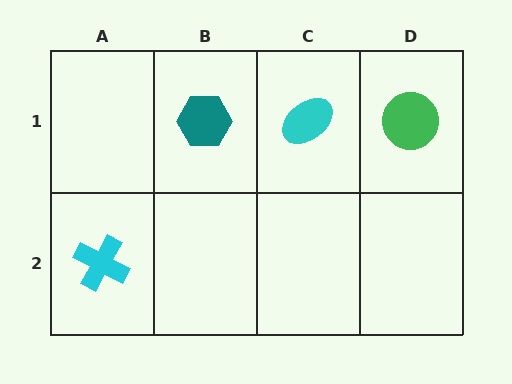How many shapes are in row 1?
3 shapes.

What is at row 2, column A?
A cyan cross.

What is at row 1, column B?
A teal hexagon.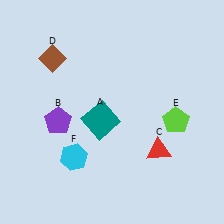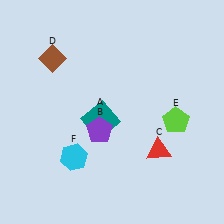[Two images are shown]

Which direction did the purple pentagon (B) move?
The purple pentagon (B) moved right.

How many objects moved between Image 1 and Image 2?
1 object moved between the two images.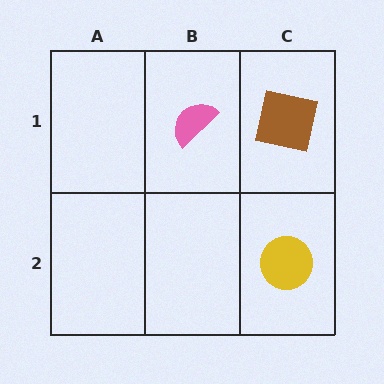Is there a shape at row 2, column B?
No, that cell is empty.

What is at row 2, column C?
A yellow circle.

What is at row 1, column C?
A brown square.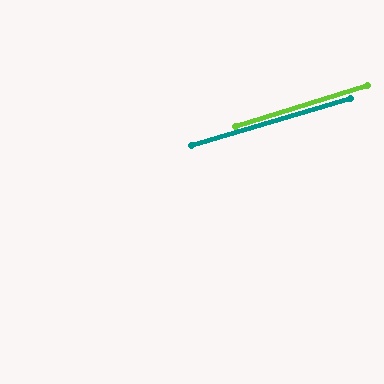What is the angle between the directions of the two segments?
Approximately 1 degree.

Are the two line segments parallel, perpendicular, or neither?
Parallel — their directions differ by only 0.9°.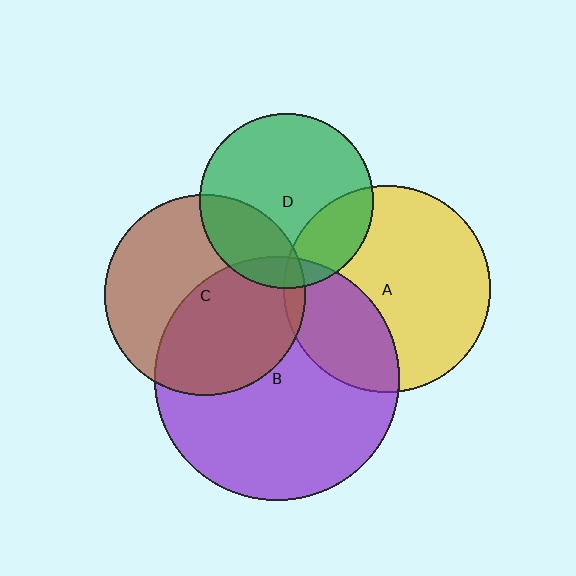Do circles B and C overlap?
Yes.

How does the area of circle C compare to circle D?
Approximately 1.3 times.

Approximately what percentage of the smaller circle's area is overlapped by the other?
Approximately 50%.